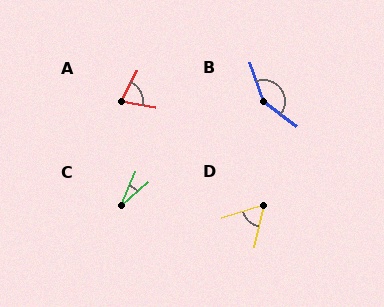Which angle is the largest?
B, at approximately 145 degrees.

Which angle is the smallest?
C, at approximately 26 degrees.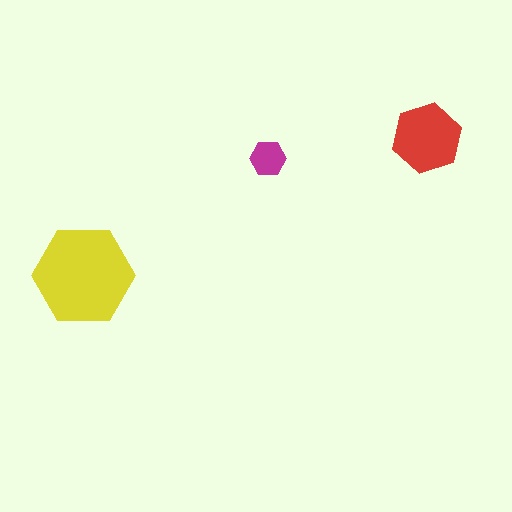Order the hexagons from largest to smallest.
the yellow one, the red one, the magenta one.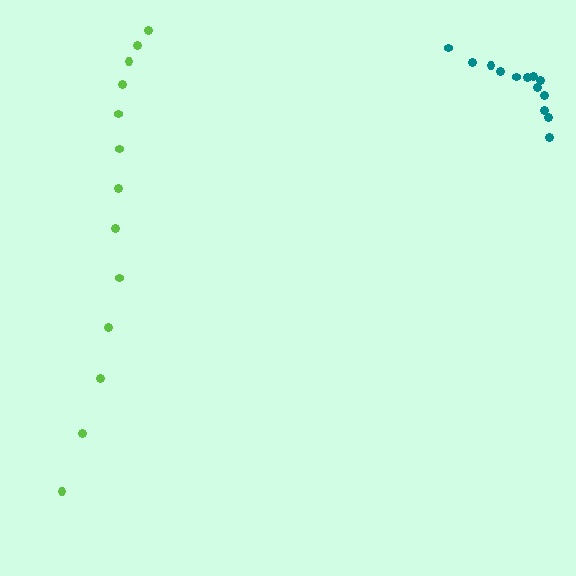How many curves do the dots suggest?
There are 2 distinct paths.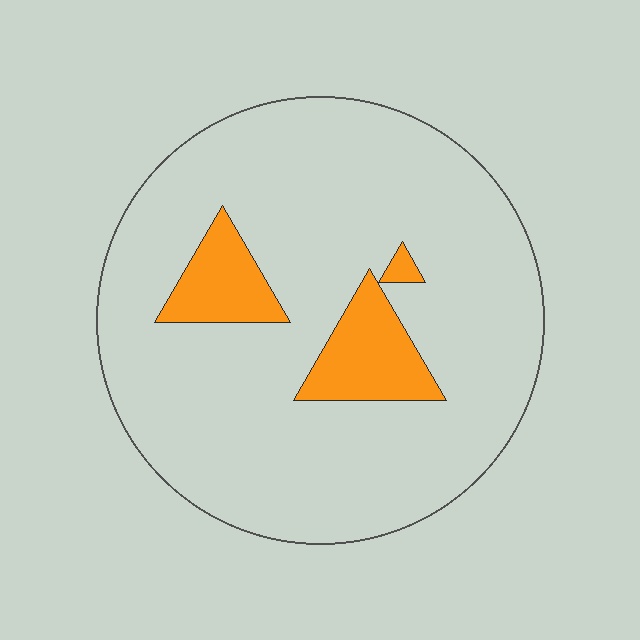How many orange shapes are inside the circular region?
3.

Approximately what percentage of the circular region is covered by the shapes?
Approximately 10%.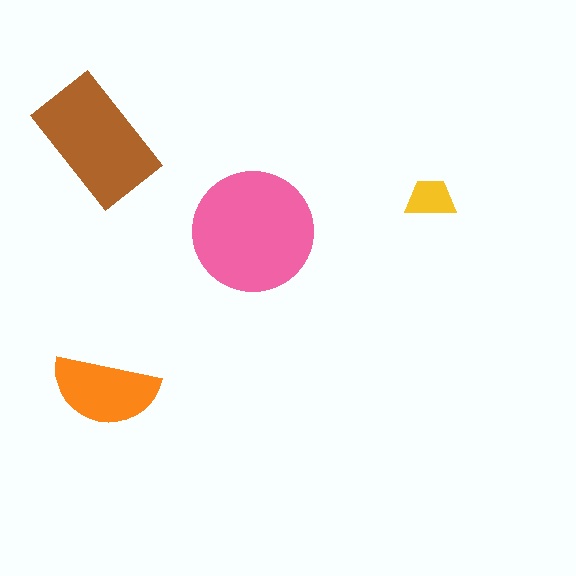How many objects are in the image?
There are 4 objects in the image.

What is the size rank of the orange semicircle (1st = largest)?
3rd.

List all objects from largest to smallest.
The pink circle, the brown rectangle, the orange semicircle, the yellow trapezoid.